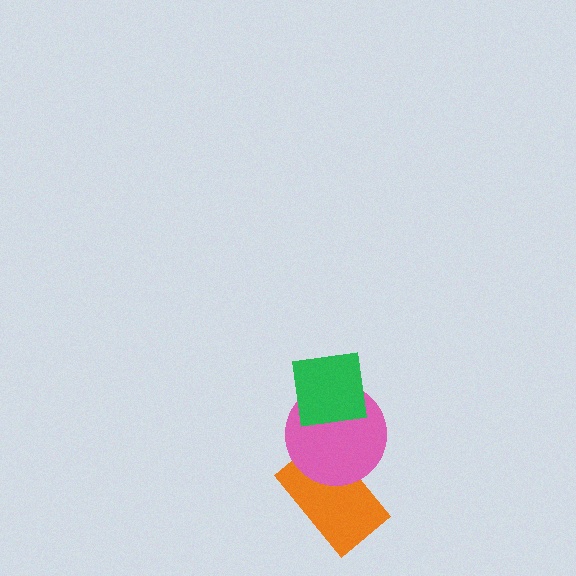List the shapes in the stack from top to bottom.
From top to bottom: the green square, the pink circle, the orange rectangle.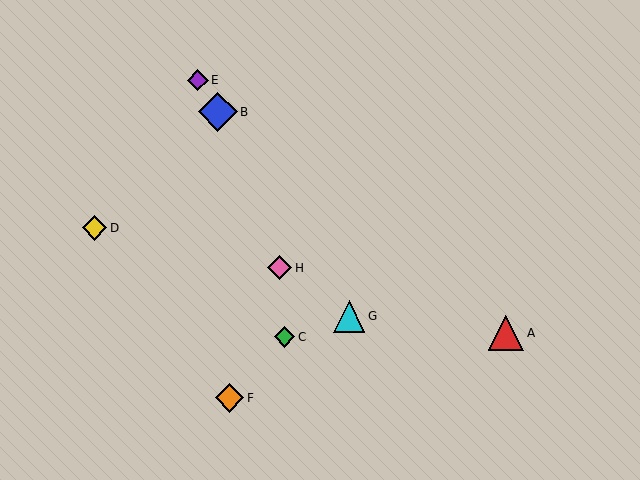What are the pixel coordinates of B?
Object B is at (218, 112).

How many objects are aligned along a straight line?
3 objects (B, E, G) are aligned along a straight line.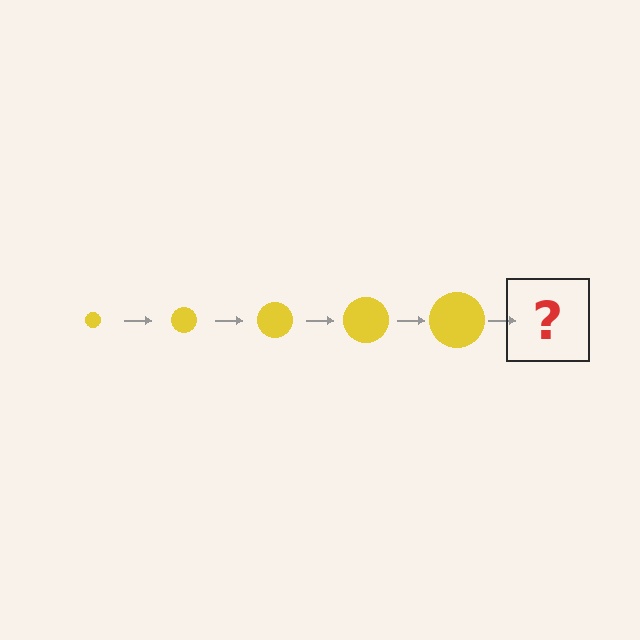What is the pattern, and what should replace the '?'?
The pattern is that the circle gets progressively larger each step. The '?' should be a yellow circle, larger than the previous one.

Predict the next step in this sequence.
The next step is a yellow circle, larger than the previous one.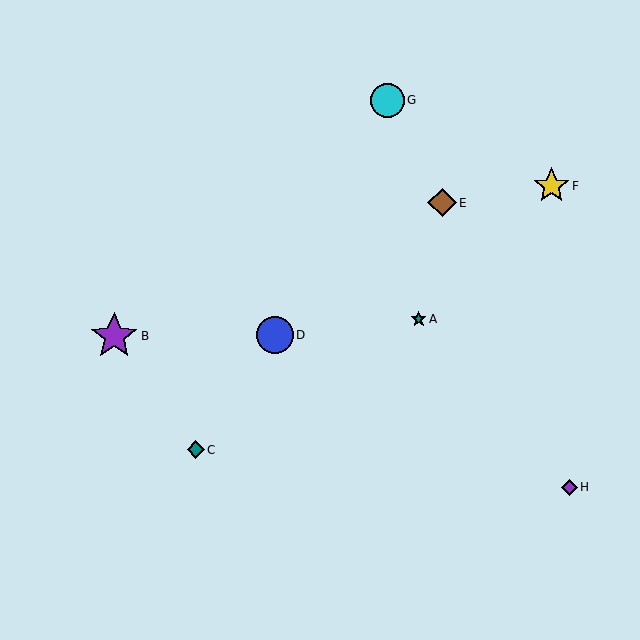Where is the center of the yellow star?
The center of the yellow star is at (552, 186).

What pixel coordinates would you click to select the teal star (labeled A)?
Click at (419, 319) to select the teal star A.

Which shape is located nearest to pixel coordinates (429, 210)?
The brown diamond (labeled E) at (442, 203) is nearest to that location.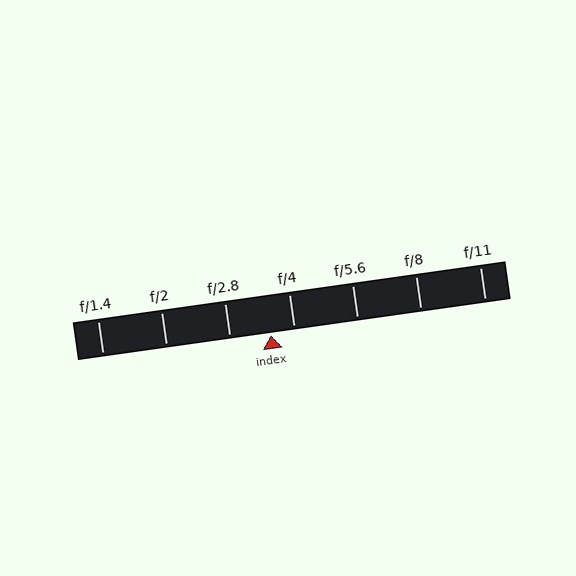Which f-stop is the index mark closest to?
The index mark is closest to f/4.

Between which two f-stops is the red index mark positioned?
The index mark is between f/2.8 and f/4.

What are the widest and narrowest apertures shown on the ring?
The widest aperture shown is f/1.4 and the narrowest is f/11.